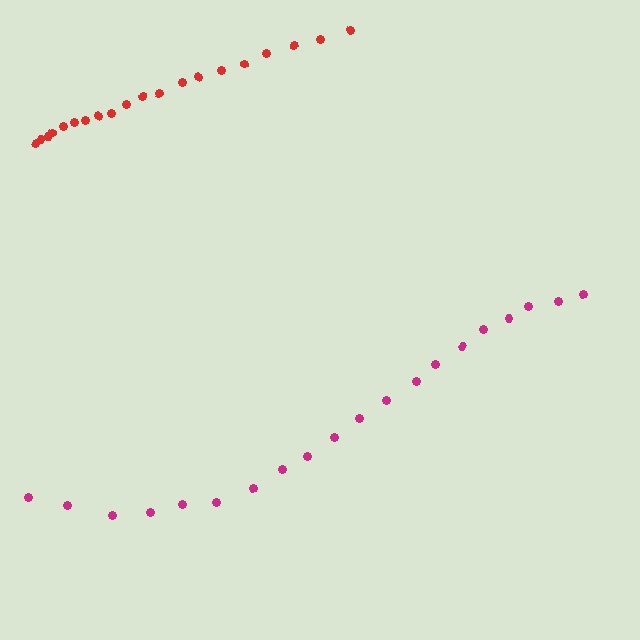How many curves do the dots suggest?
There are 2 distinct paths.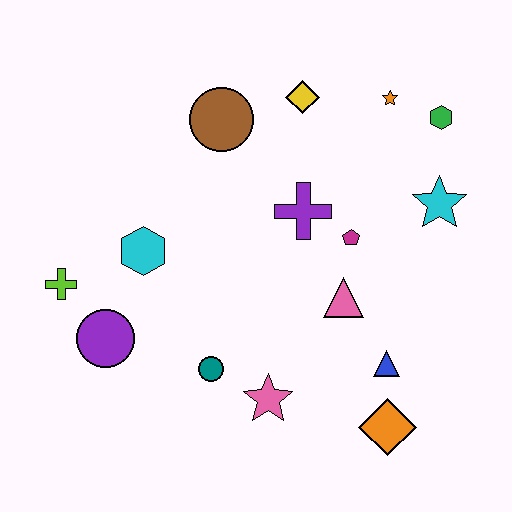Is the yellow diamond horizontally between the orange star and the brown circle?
Yes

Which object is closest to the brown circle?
The yellow diamond is closest to the brown circle.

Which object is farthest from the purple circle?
The green hexagon is farthest from the purple circle.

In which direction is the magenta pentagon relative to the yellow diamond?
The magenta pentagon is below the yellow diamond.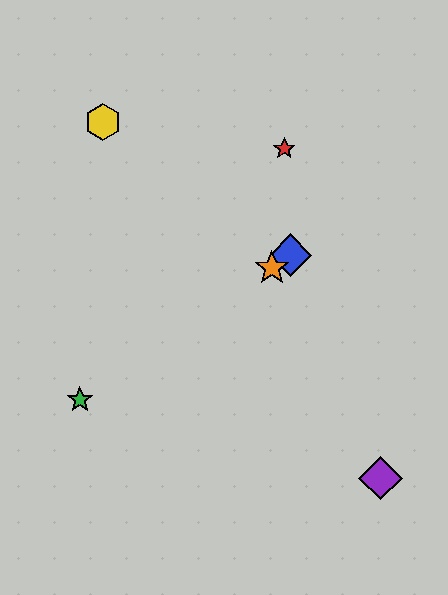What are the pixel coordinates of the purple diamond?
The purple diamond is at (381, 478).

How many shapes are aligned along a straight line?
3 shapes (the blue diamond, the green star, the orange star) are aligned along a straight line.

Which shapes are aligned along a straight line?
The blue diamond, the green star, the orange star are aligned along a straight line.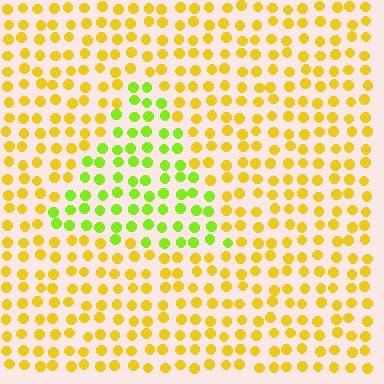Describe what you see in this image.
The image is filled with small yellow elements in a uniform arrangement. A triangle-shaped region is visible where the elements are tinted to a slightly different hue, forming a subtle color boundary.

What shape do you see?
I see a triangle.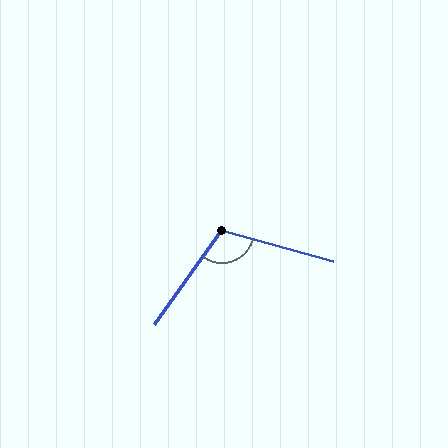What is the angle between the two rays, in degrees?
Approximately 110 degrees.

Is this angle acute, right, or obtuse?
It is obtuse.